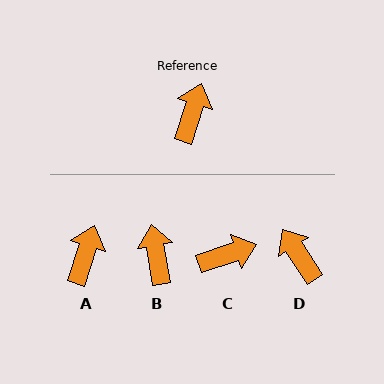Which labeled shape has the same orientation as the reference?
A.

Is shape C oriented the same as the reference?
No, it is off by about 54 degrees.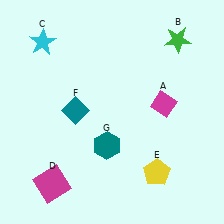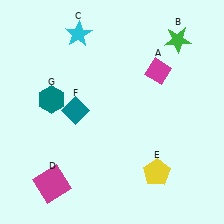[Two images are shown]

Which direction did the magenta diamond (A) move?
The magenta diamond (A) moved up.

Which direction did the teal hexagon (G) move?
The teal hexagon (G) moved left.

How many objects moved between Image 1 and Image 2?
3 objects moved between the two images.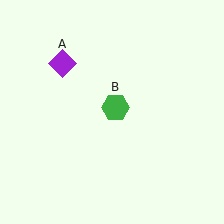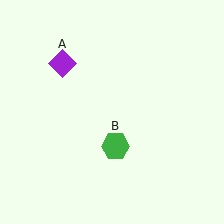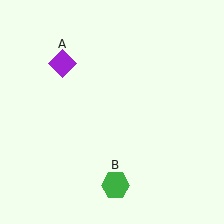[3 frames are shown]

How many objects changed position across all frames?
1 object changed position: green hexagon (object B).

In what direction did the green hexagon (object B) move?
The green hexagon (object B) moved down.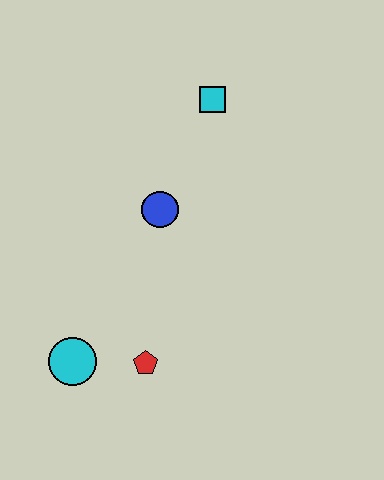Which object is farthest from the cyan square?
The cyan circle is farthest from the cyan square.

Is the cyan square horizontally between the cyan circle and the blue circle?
No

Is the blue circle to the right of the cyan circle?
Yes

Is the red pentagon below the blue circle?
Yes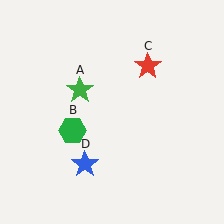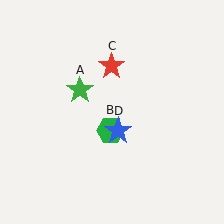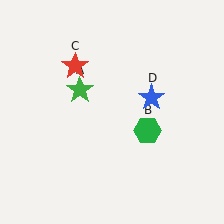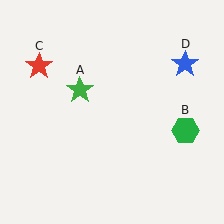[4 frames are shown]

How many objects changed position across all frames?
3 objects changed position: green hexagon (object B), red star (object C), blue star (object D).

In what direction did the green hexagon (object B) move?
The green hexagon (object B) moved right.